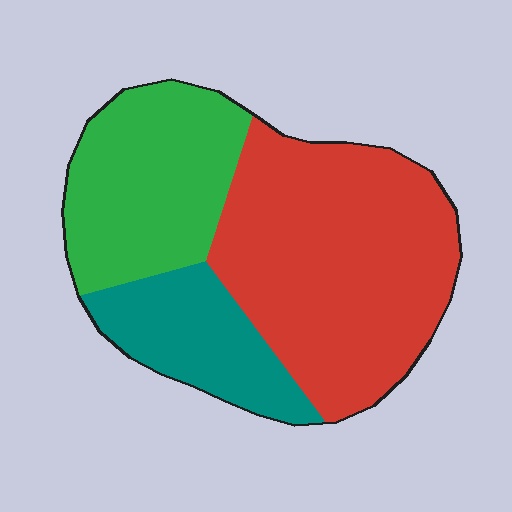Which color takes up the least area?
Teal, at roughly 20%.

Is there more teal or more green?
Green.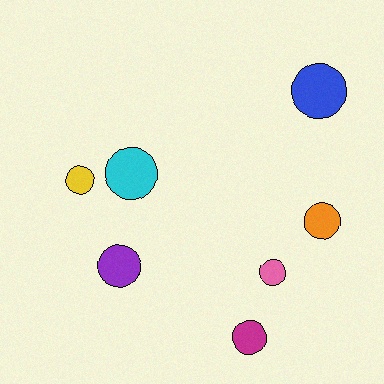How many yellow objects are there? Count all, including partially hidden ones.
There is 1 yellow object.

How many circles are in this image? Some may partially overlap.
There are 7 circles.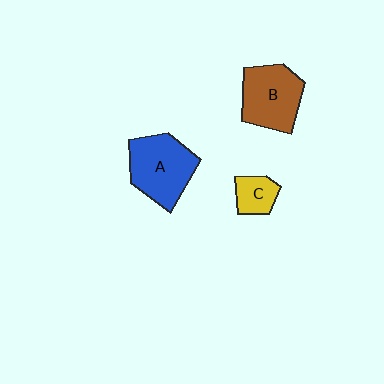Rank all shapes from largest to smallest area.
From largest to smallest: A (blue), B (brown), C (yellow).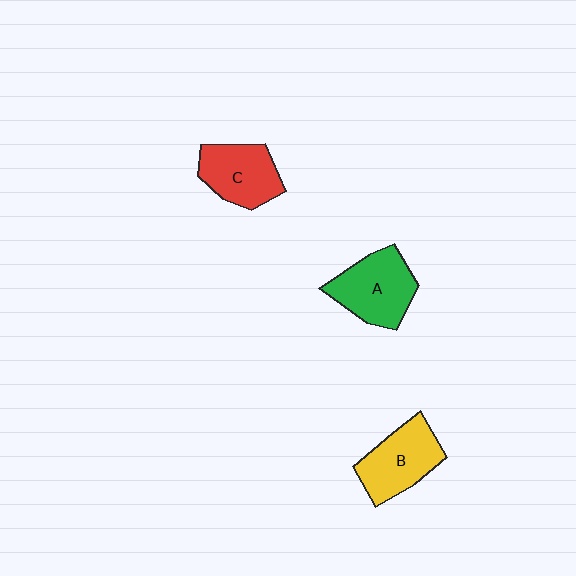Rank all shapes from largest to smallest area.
From largest to smallest: A (green), B (yellow), C (red).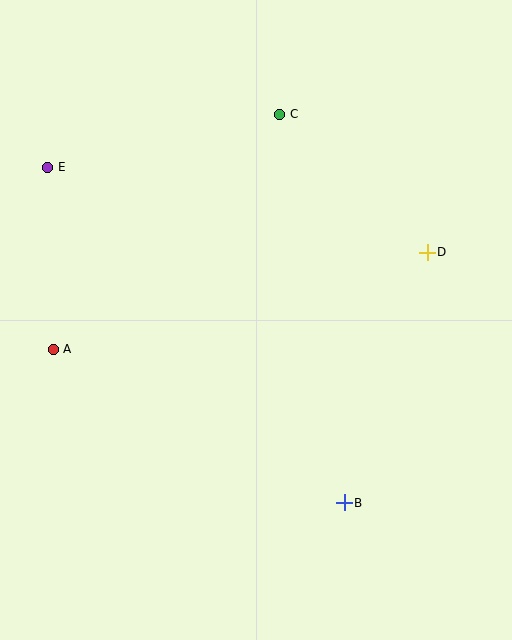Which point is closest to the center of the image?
Point D at (427, 252) is closest to the center.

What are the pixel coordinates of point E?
Point E is at (48, 167).